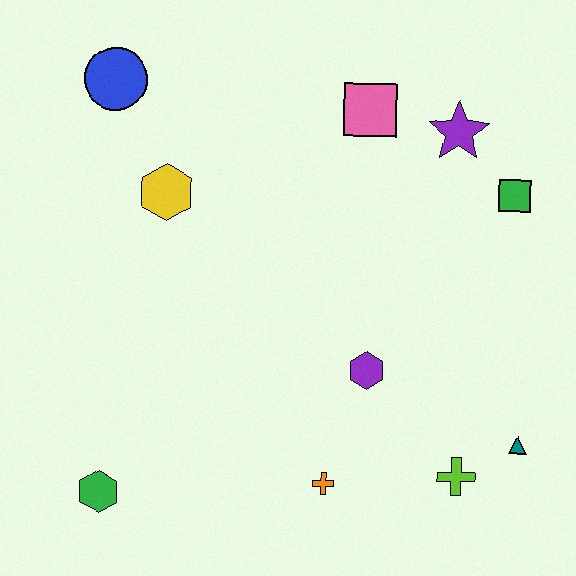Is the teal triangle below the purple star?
Yes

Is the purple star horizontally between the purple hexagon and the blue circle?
No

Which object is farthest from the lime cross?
The blue circle is farthest from the lime cross.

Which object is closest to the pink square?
The purple star is closest to the pink square.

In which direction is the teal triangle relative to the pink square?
The teal triangle is below the pink square.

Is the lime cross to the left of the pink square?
No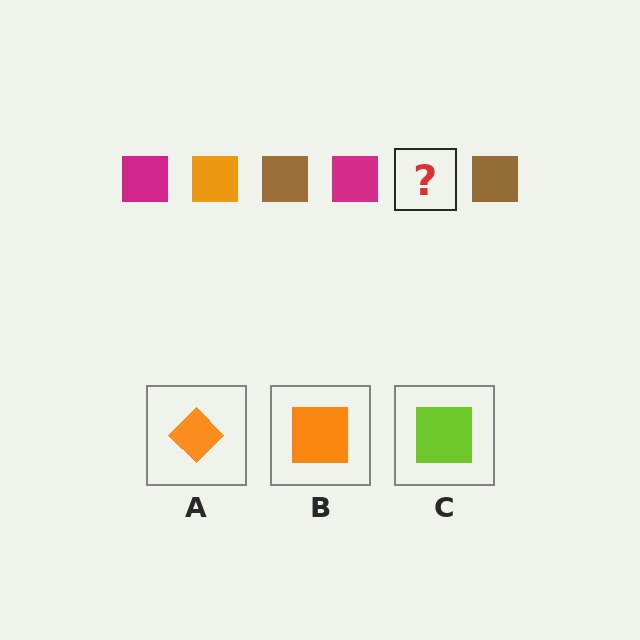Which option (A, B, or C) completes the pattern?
B.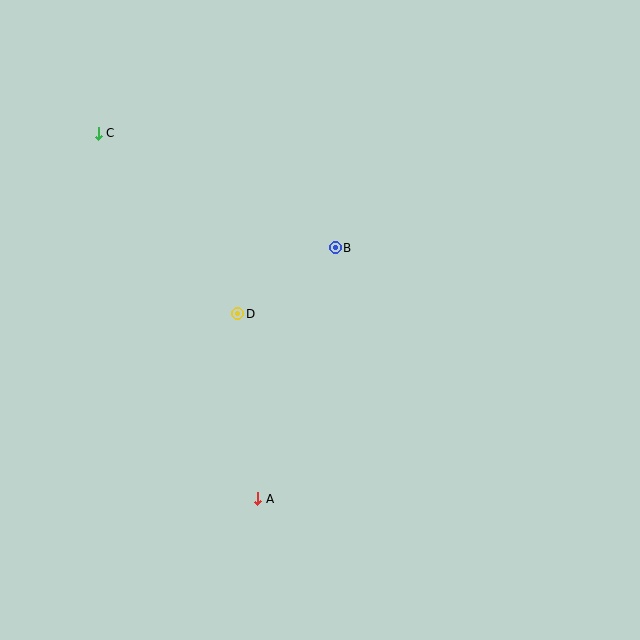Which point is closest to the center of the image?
Point B at (335, 248) is closest to the center.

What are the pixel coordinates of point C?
Point C is at (98, 133).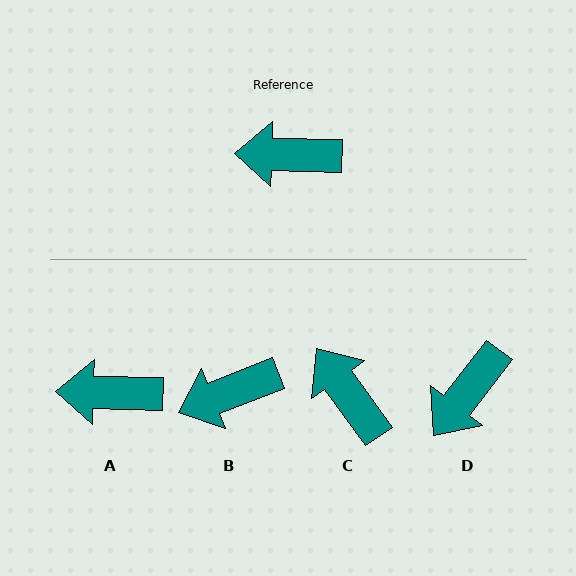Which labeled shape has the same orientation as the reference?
A.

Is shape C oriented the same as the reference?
No, it is off by about 53 degrees.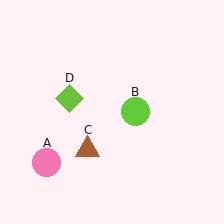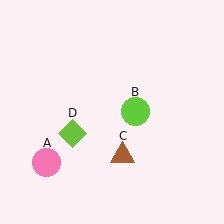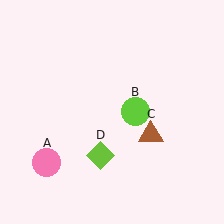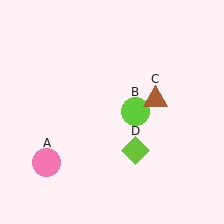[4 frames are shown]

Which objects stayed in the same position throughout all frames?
Pink circle (object A) and lime circle (object B) remained stationary.